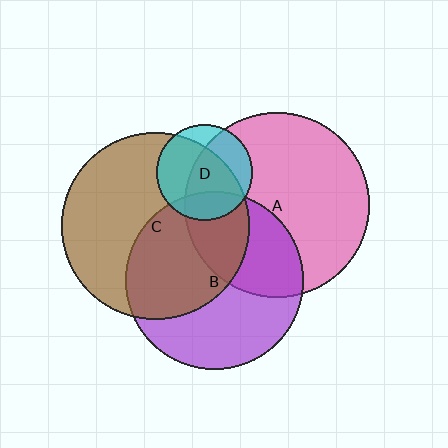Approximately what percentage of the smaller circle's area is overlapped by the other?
Approximately 20%.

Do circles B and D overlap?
Yes.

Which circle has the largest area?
Circle C (brown).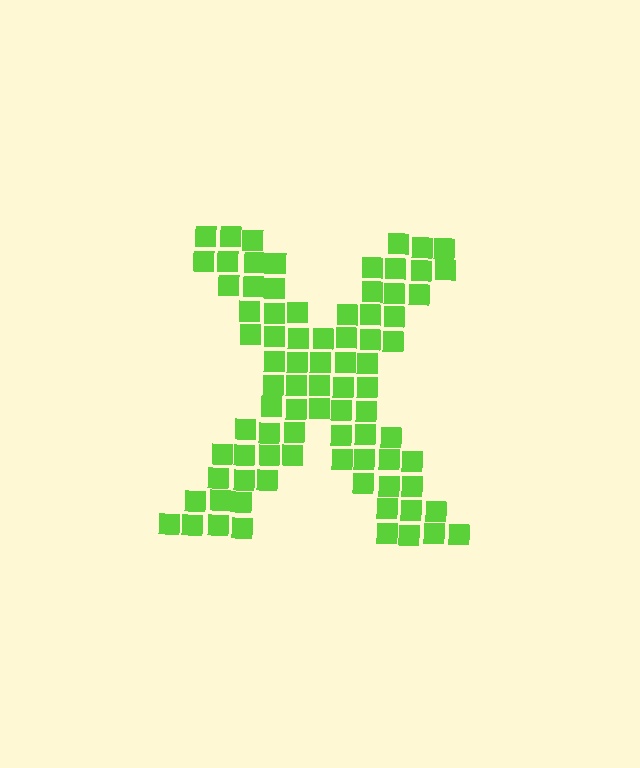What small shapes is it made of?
It is made of small squares.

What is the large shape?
The large shape is the letter X.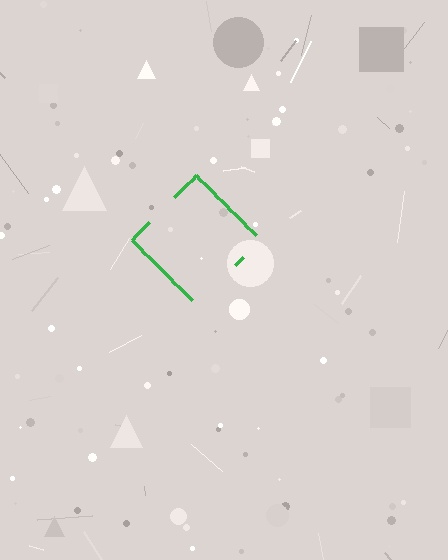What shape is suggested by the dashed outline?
The dashed outline suggests a diamond.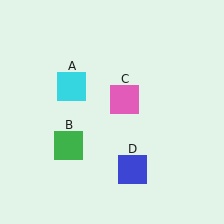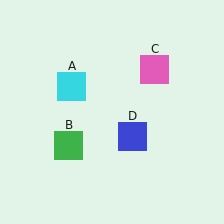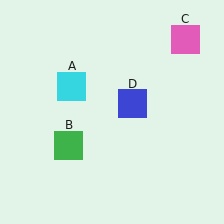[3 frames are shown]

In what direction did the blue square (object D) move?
The blue square (object D) moved up.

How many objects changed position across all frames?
2 objects changed position: pink square (object C), blue square (object D).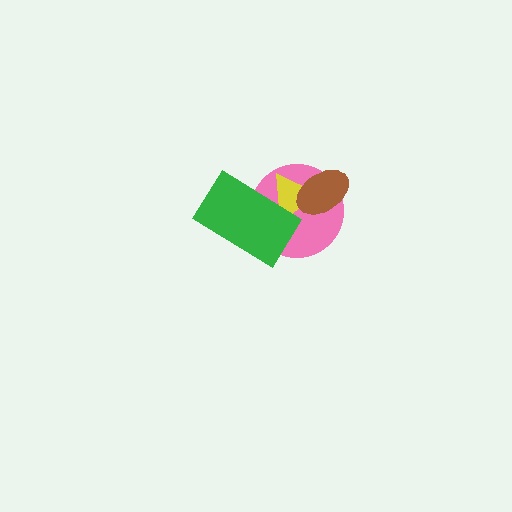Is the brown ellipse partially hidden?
No, no other shape covers it.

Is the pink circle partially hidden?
Yes, it is partially covered by another shape.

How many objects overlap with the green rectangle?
2 objects overlap with the green rectangle.